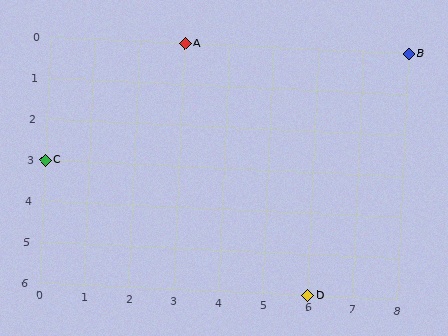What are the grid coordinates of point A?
Point A is at grid coordinates (3, 0).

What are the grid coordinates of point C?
Point C is at grid coordinates (0, 3).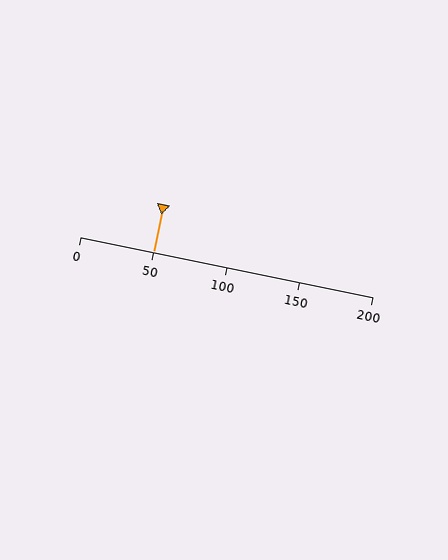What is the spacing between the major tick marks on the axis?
The major ticks are spaced 50 apart.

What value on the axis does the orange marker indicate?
The marker indicates approximately 50.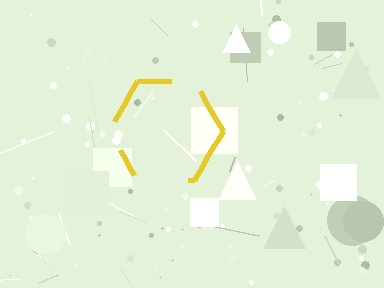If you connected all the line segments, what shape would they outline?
They would outline a hexagon.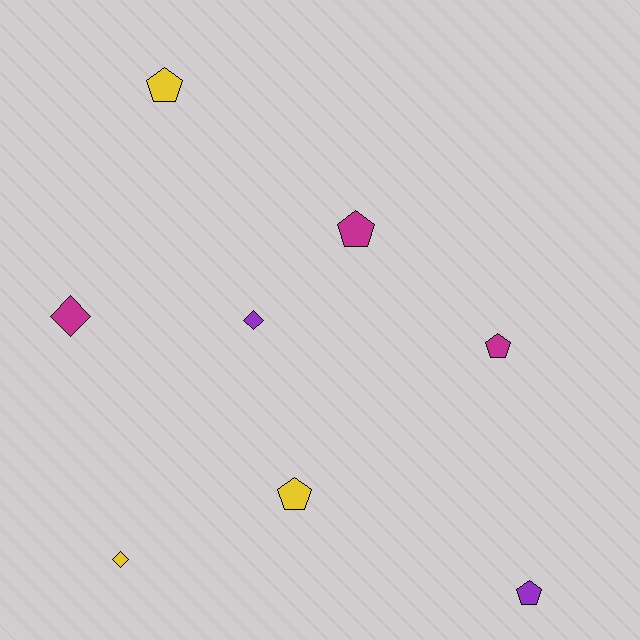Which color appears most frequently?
Yellow, with 3 objects.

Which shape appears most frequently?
Pentagon, with 5 objects.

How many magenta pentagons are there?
There are 2 magenta pentagons.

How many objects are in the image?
There are 8 objects.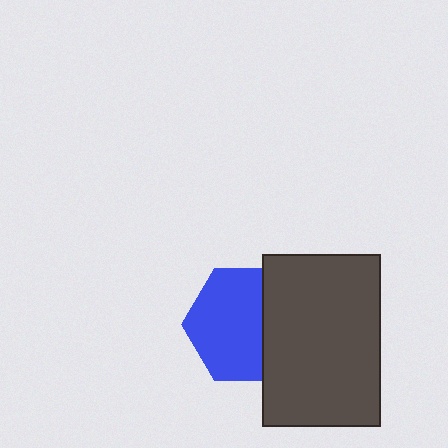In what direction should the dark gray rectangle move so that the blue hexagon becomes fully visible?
The dark gray rectangle should move right. That is the shortest direction to clear the overlap and leave the blue hexagon fully visible.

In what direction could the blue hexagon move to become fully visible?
The blue hexagon could move left. That would shift it out from behind the dark gray rectangle entirely.